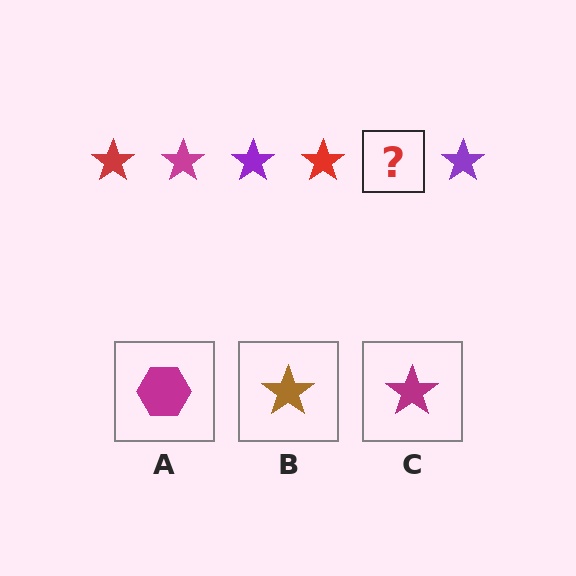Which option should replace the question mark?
Option C.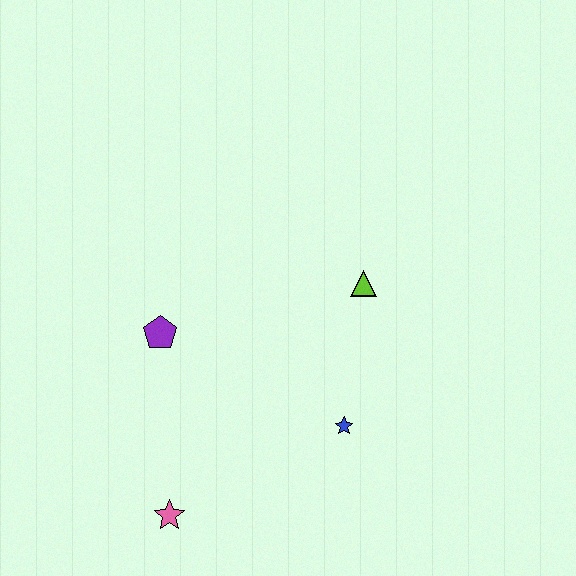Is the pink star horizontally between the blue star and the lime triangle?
No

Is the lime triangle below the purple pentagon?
No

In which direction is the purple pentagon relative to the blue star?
The purple pentagon is to the left of the blue star.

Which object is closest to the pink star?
The purple pentagon is closest to the pink star.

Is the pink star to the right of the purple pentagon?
Yes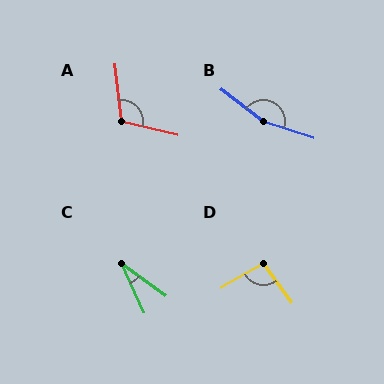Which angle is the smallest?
C, at approximately 29 degrees.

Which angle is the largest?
B, at approximately 161 degrees.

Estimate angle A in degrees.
Approximately 110 degrees.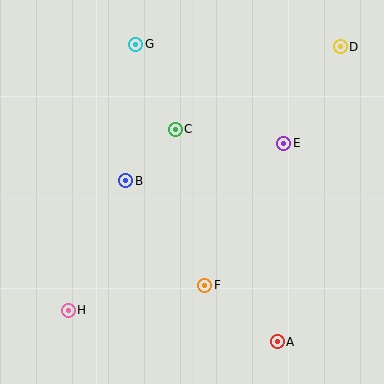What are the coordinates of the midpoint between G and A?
The midpoint between G and A is at (207, 193).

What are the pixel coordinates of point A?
Point A is at (277, 342).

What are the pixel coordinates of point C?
Point C is at (175, 129).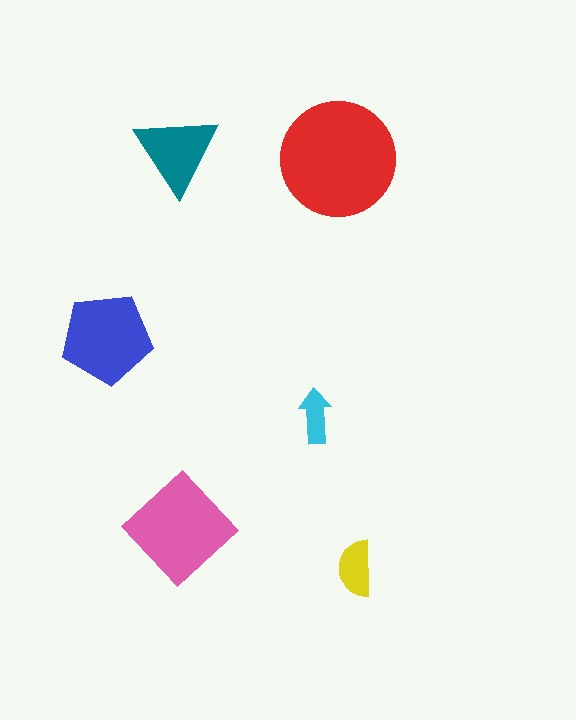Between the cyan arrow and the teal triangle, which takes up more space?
The teal triangle.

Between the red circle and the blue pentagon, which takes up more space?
The red circle.